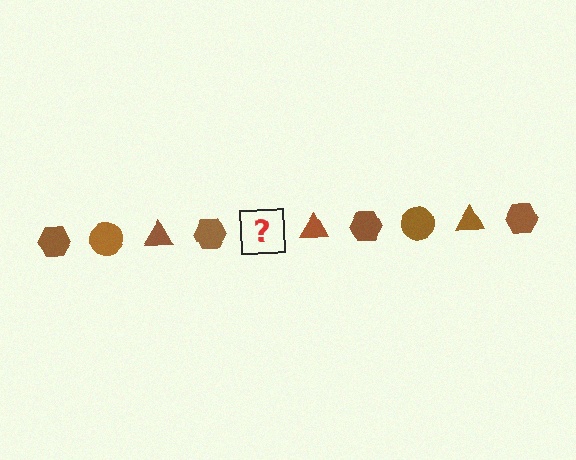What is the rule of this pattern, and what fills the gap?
The rule is that the pattern cycles through hexagon, circle, triangle shapes in brown. The gap should be filled with a brown circle.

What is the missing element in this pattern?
The missing element is a brown circle.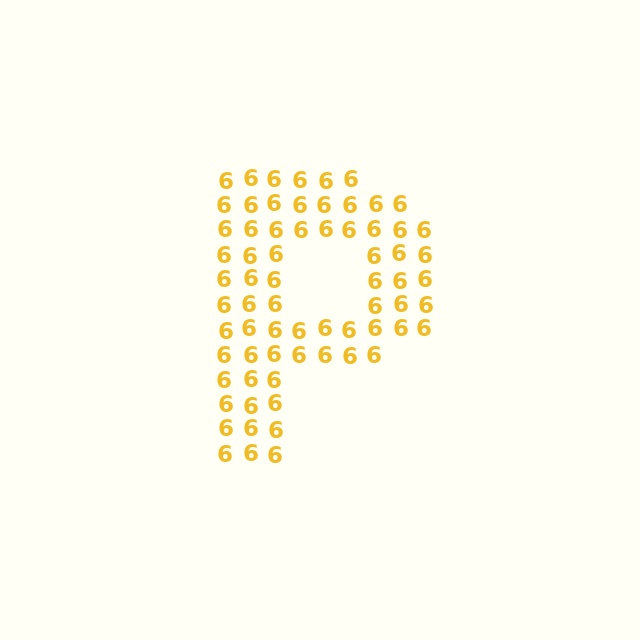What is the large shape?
The large shape is the letter P.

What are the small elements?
The small elements are digit 6's.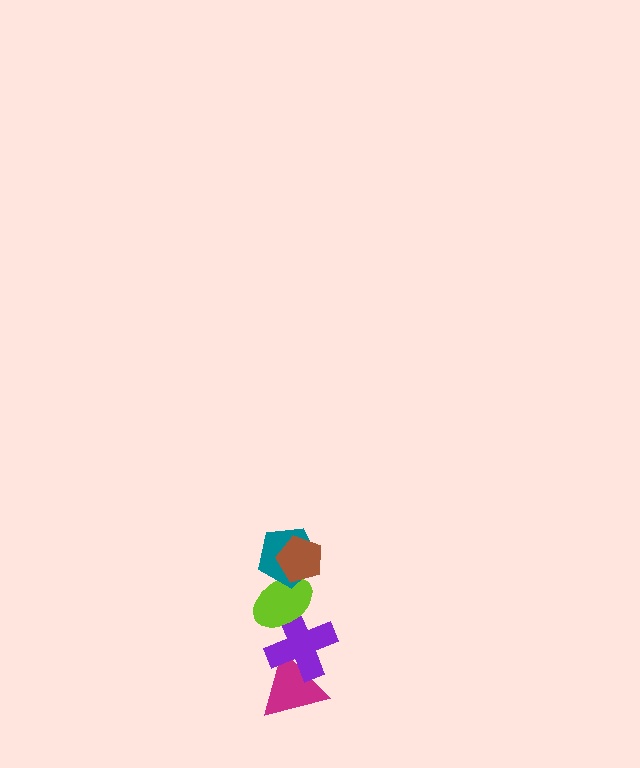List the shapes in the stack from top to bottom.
From top to bottom: the brown pentagon, the teal pentagon, the lime ellipse, the purple cross, the magenta triangle.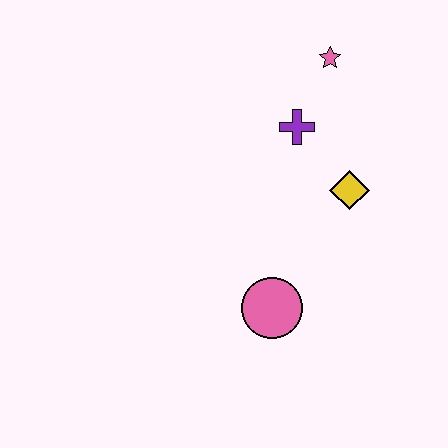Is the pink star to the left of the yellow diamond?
Yes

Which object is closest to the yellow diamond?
The purple cross is closest to the yellow diamond.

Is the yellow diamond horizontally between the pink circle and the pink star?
No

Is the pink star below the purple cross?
No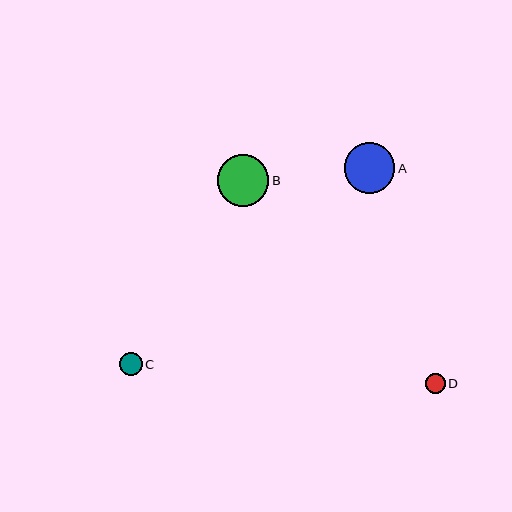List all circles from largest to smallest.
From largest to smallest: B, A, C, D.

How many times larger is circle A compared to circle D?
Circle A is approximately 2.5 times the size of circle D.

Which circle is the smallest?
Circle D is the smallest with a size of approximately 20 pixels.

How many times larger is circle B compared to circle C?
Circle B is approximately 2.2 times the size of circle C.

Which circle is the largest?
Circle B is the largest with a size of approximately 51 pixels.